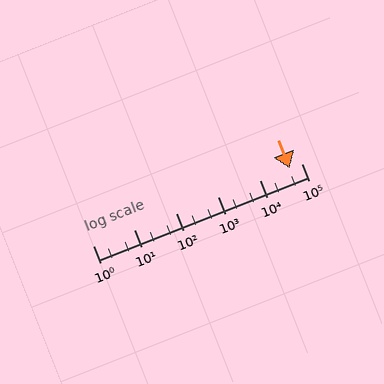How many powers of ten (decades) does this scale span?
The scale spans 5 decades, from 1 to 100000.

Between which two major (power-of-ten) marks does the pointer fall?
The pointer is between 10000 and 100000.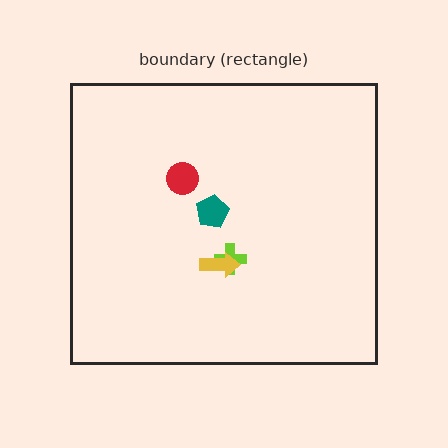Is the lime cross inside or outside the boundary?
Inside.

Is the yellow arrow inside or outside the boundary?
Inside.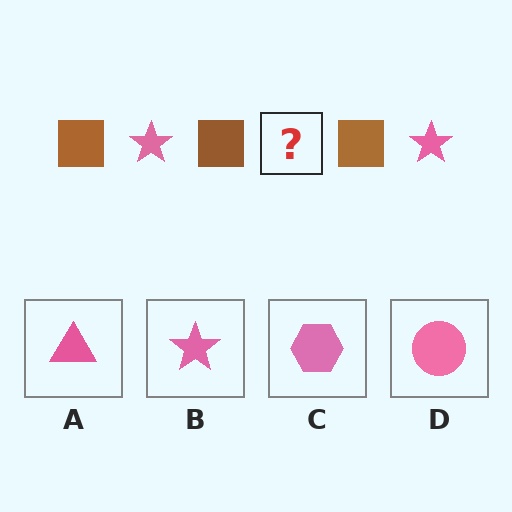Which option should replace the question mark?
Option B.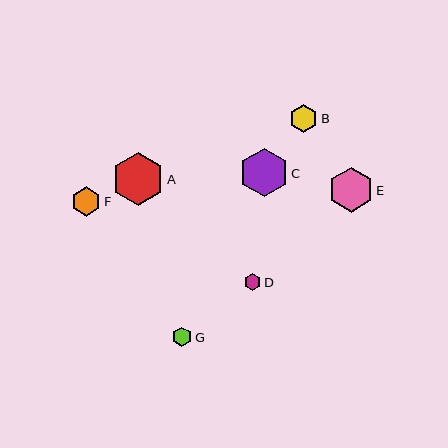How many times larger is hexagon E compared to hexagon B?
Hexagon E is approximately 1.6 times the size of hexagon B.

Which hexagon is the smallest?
Hexagon D is the smallest with a size of approximately 17 pixels.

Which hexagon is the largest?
Hexagon A is the largest with a size of approximately 52 pixels.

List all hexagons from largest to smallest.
From largest to smallest: A, C, E, F, B, G, D.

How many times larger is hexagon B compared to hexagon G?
Hexagon B is approximately 1.4 times the size of hexagon G.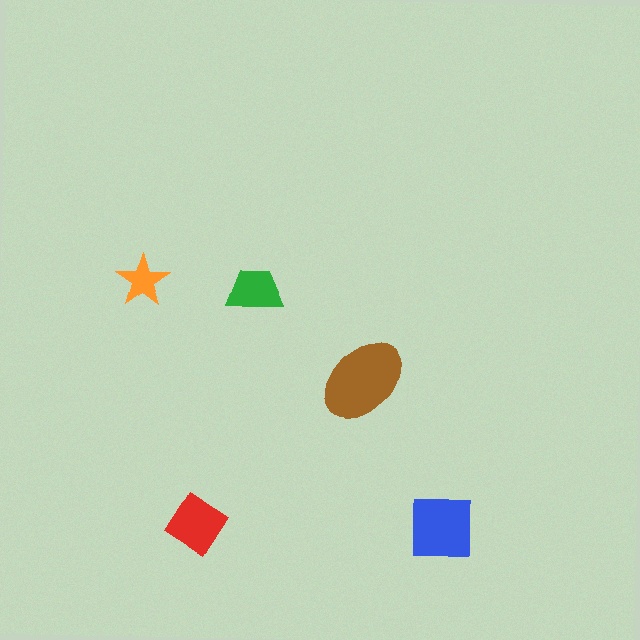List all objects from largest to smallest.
The brown ellipse, the blue square, the red diamond, the green trapezoid, the orange star.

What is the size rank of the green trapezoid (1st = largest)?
4th.